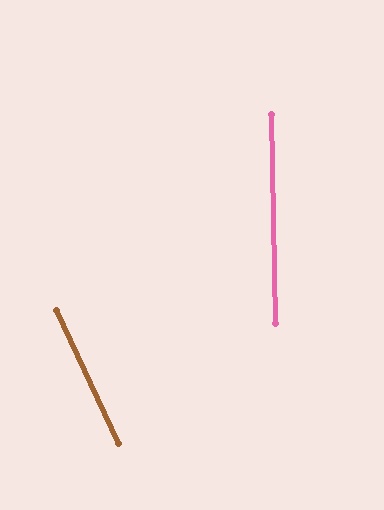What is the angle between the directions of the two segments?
Approximately 24 degrees.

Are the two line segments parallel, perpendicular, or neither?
Neither parallel nor perpendicular — they differ by about 24°.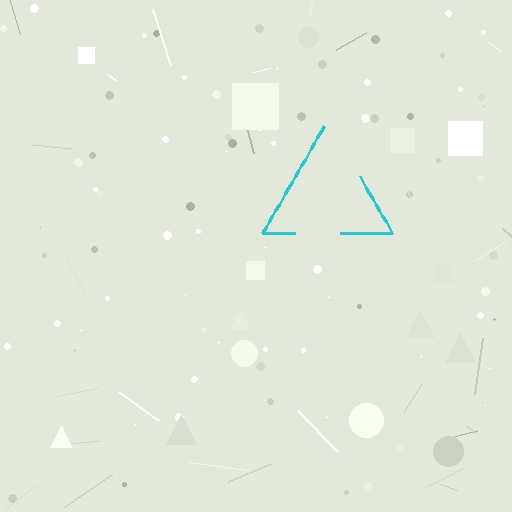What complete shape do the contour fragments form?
The contour fragments form a triangle.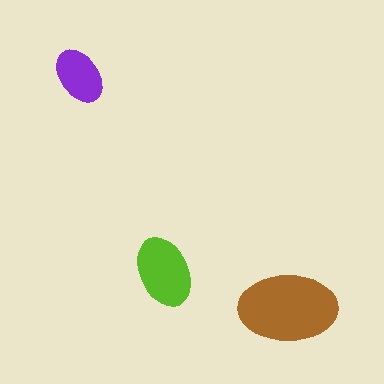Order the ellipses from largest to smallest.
the brown one, the lime one, the purple one.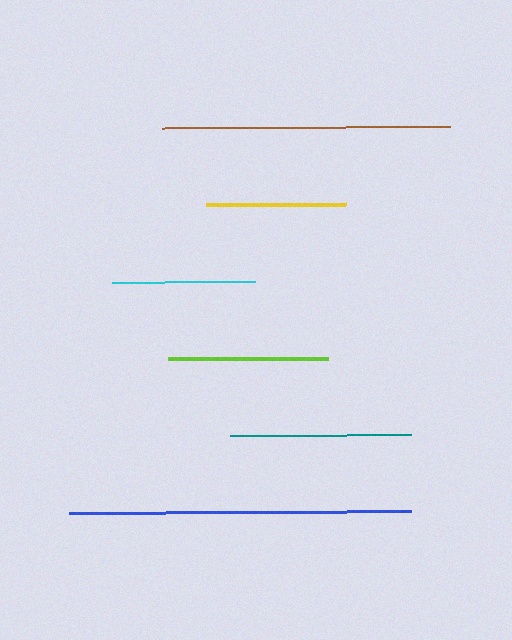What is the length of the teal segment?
The teal segment is approximately 181 pixels long.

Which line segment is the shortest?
The yellow line is the shortest at approximately 140 pixels.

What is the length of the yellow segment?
The yellow segment is approximately 140 pixels long.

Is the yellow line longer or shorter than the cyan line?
The cyan line is longer than the yellow line.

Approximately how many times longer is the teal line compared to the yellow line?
The teal line is approximately 1.3 times the length of the yellow line.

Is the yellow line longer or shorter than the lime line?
The lime line is longer than the yellow line.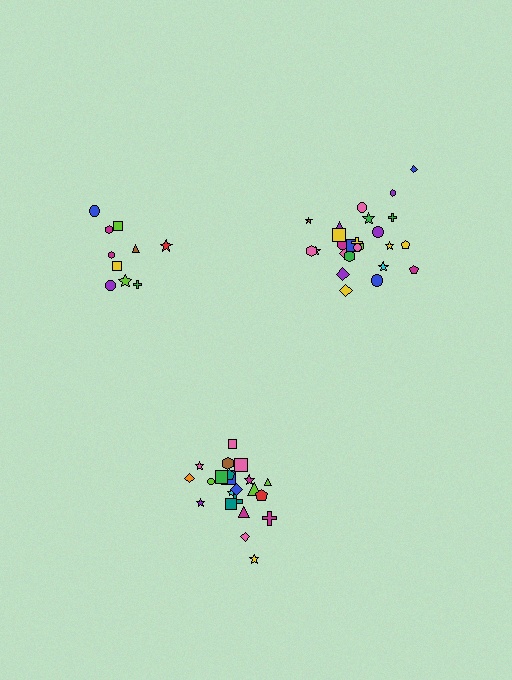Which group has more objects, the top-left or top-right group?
The top-right group.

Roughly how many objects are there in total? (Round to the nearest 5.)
Roughly 55 objects in total.